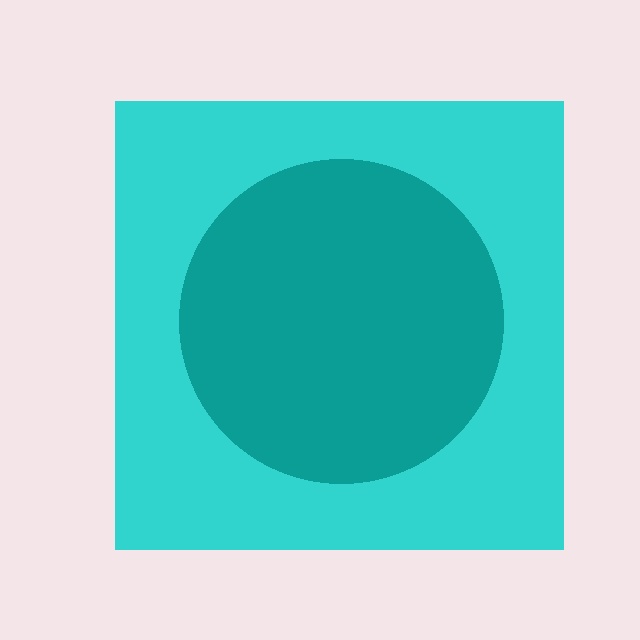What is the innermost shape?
The teal circle.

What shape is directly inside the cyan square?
The teal circle.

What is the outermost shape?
The cyan square.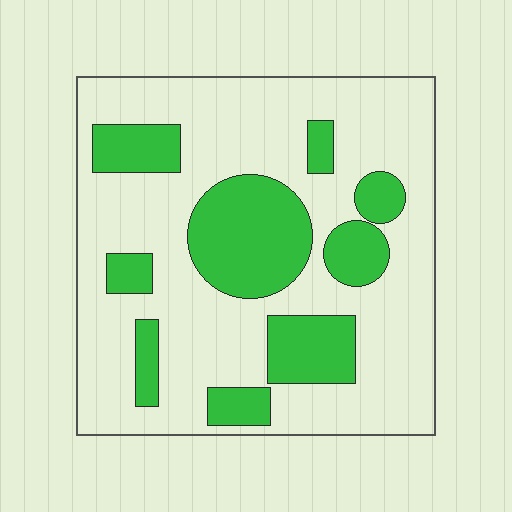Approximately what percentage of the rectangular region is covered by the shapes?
Approximately 30%.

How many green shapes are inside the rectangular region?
9.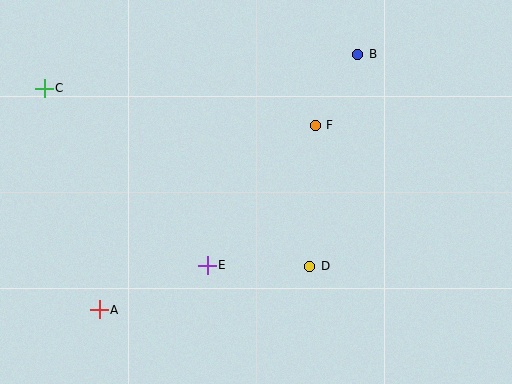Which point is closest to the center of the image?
Point E at (207, 265) is closest to the center.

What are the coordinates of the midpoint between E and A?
The midpoint between E and A is at (153, 287).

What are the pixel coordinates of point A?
Point A is at (99, 310).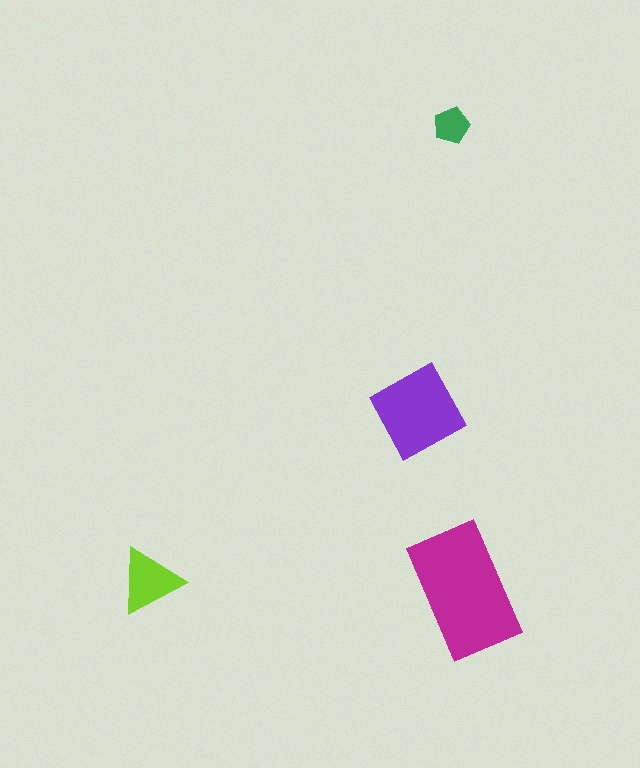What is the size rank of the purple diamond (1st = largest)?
2nd.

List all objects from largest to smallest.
The magenta rectangle, the purple diamond, the lime triangle, the green pentagon.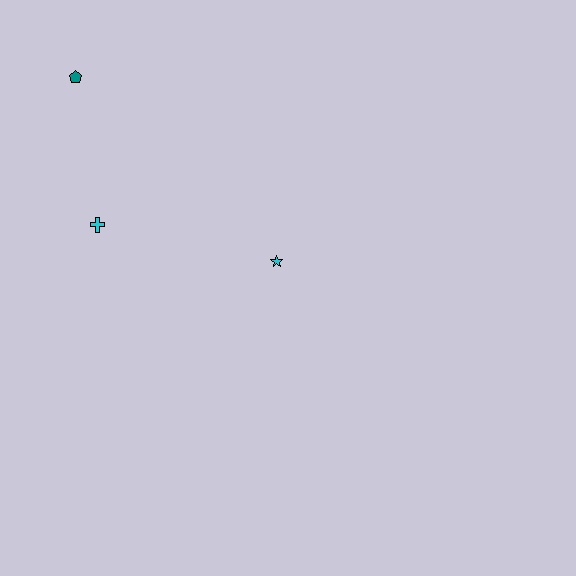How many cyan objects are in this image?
There are 2 cyan objects.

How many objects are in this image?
There are 3 objects.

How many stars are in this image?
There is 1 star.